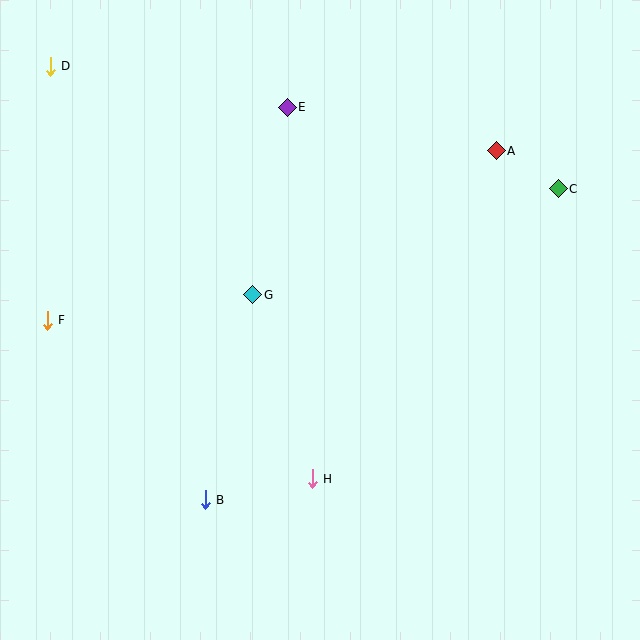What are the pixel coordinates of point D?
Point D is at (50, 66).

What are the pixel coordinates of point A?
Point A is at (496, 151).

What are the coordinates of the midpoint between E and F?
The midpoint between E and F is at (167, 214).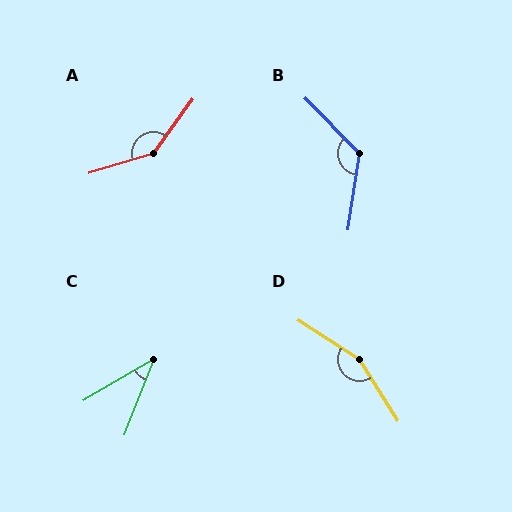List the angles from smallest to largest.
C (38°), B (127°), A (142°), D (155°).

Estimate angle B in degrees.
Approximately 127 degrees.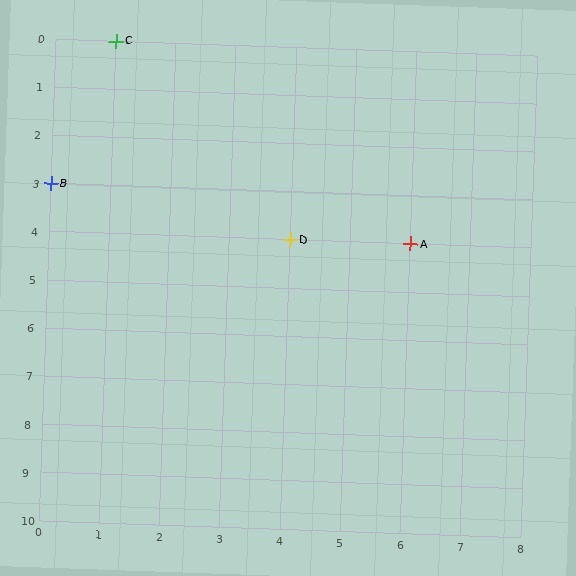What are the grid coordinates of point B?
Point B is at grid coordinates (0, 3).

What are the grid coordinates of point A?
Point A is at grid coordinates (6, 4).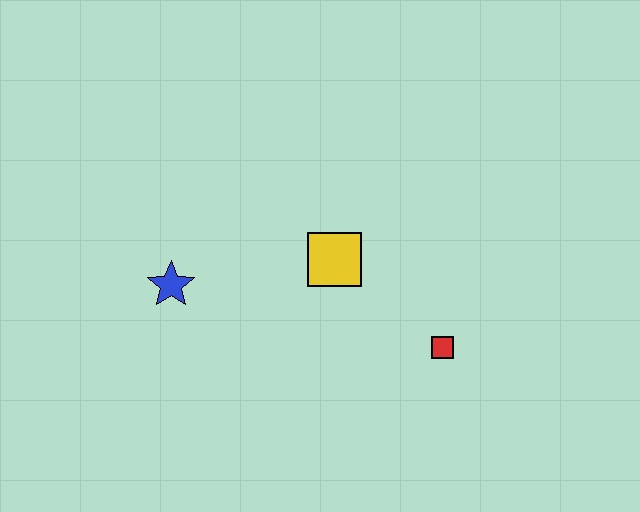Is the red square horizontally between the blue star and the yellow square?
No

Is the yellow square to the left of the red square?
Yes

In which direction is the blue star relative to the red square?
The blue star is to the left of the red square.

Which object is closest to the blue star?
The yellow square is closest to the blue star.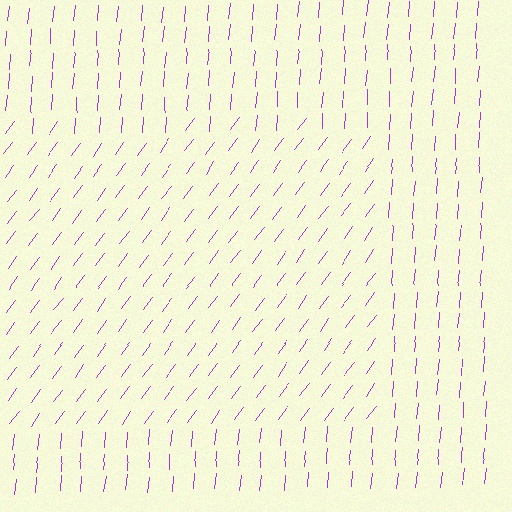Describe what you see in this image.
The image is filled with small purple line segments. A rectangle region in the image has lines oriented differently from the surrounding lines, creating a visible texture boundary.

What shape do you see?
I see a rectangle.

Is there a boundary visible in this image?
Yes, there is a texture boundary formed by a change in line orientation.